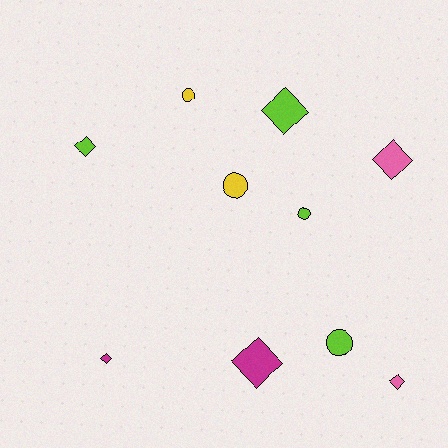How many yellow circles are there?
There are 2 yellow circles.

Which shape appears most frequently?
Diamond, with 6 objects.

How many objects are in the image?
There are 10 objects.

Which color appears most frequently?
Lime, with 4 objects.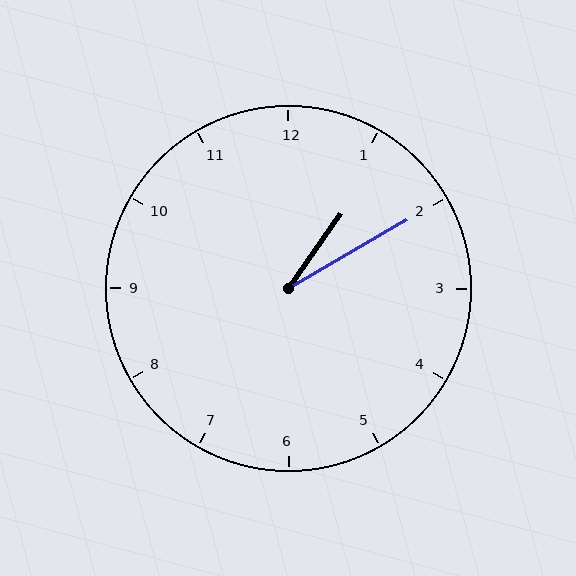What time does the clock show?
1:10.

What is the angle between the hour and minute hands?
Approximately 25 degrees.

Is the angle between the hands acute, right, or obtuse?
It is acute.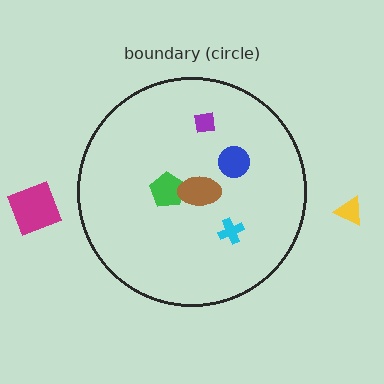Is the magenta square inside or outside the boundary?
Outside.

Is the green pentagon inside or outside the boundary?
Inside.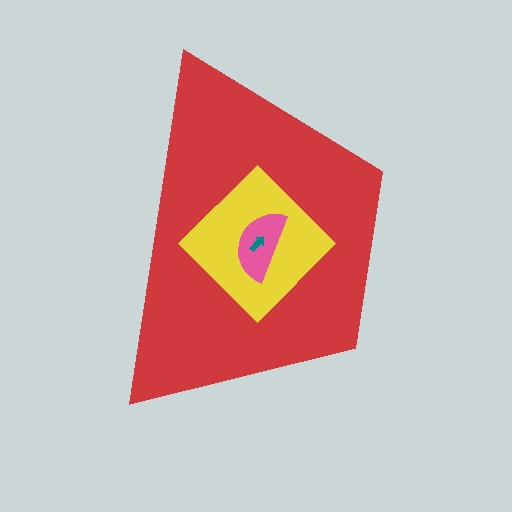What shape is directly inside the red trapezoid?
The yellow diamond.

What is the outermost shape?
The red trapezoid.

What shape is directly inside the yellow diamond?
The pink semicircle.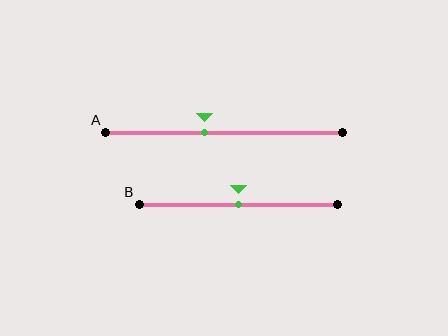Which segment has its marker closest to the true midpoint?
Segment B has its marker closest to the true midpoint.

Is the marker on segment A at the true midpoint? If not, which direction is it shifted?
No, the marker on segment A is shifted to the left by about 8% of the segment length.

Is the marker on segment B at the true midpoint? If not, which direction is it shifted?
Yes, the marker on segment B is at the true midpoint.